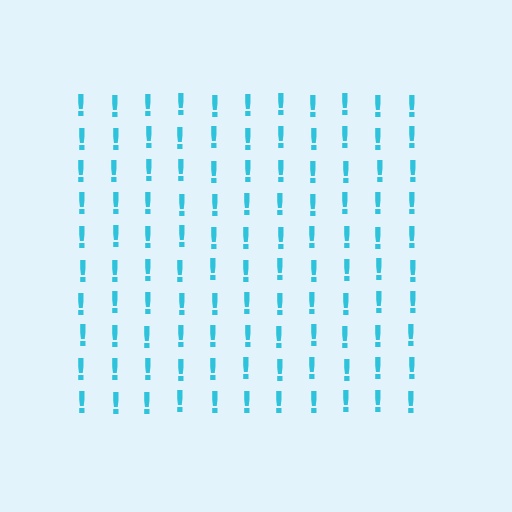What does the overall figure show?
The overall figure shows a square.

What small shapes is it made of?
It is made of small exclamation marks.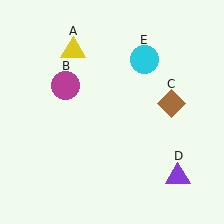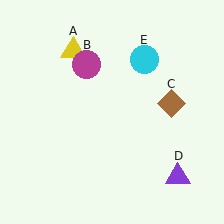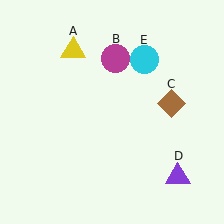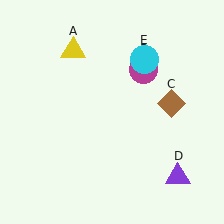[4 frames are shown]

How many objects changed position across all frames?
1 object changed position: magenta circle (object B).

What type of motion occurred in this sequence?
The magenta circle (object B) rotated clockwise around the center of the scene.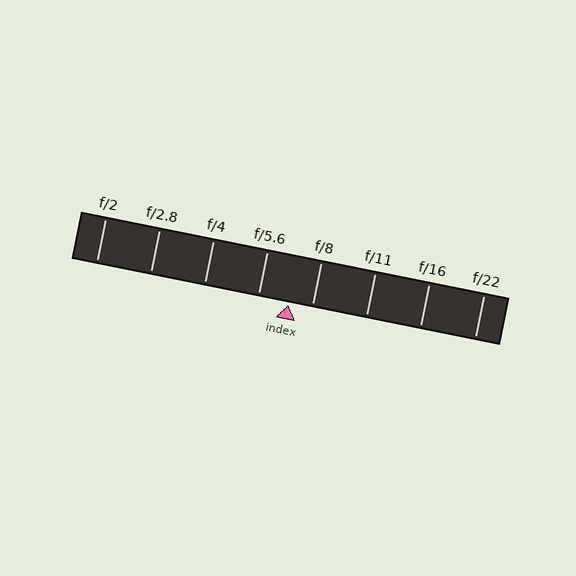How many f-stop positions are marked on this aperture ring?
There are 8 f-stop positions marked.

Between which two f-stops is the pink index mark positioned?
The index mark is between f/5.6 and f/8.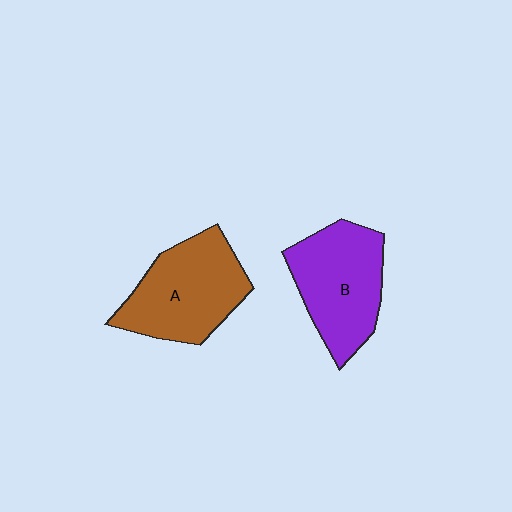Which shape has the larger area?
Shape A (brown).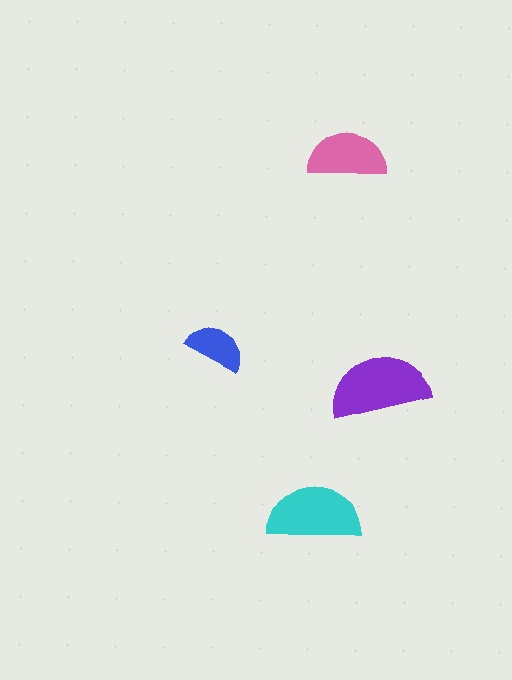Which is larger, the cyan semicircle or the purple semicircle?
The purple one.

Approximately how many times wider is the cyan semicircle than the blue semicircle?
About 1.5 times wider.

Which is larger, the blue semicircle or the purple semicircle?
The purple one.